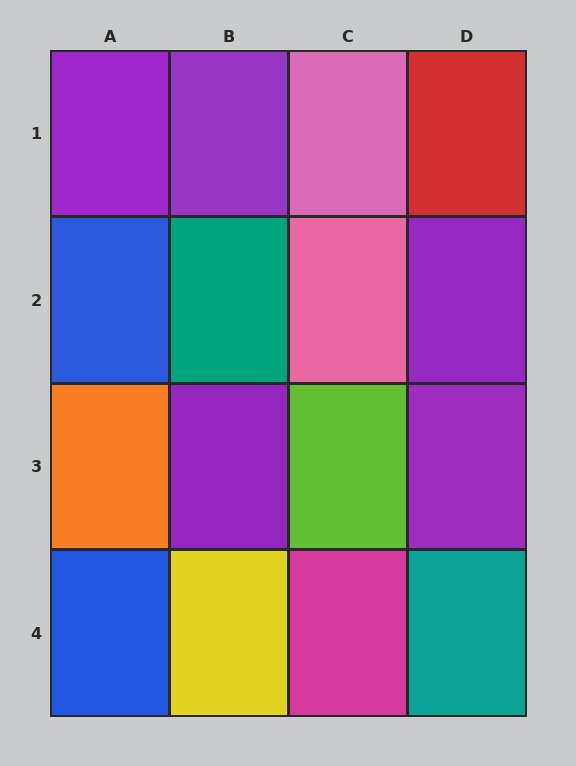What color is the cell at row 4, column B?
Yellow.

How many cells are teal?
2 cells are teal.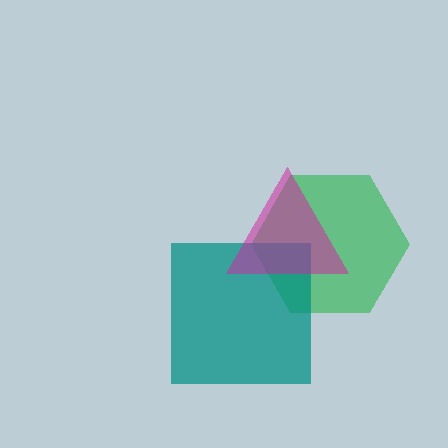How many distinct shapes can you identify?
There are 3 distinct shapes: a green hexagon, a teal square, a magenta triangle.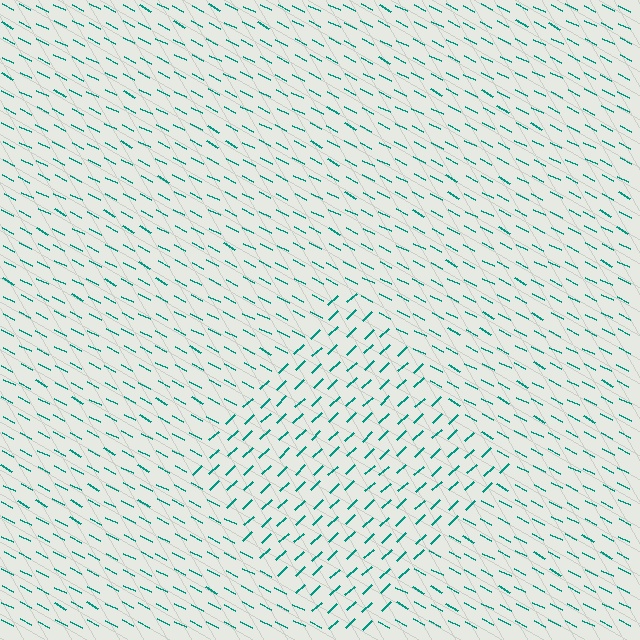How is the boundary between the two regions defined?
The boundary is defined purely by a change in line orientation (approximately 70 degrees difference). All lines are the same color and thickness.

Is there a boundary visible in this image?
Yes, there is a texture boundary formed by a change in line orientation.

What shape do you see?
I see a diamond.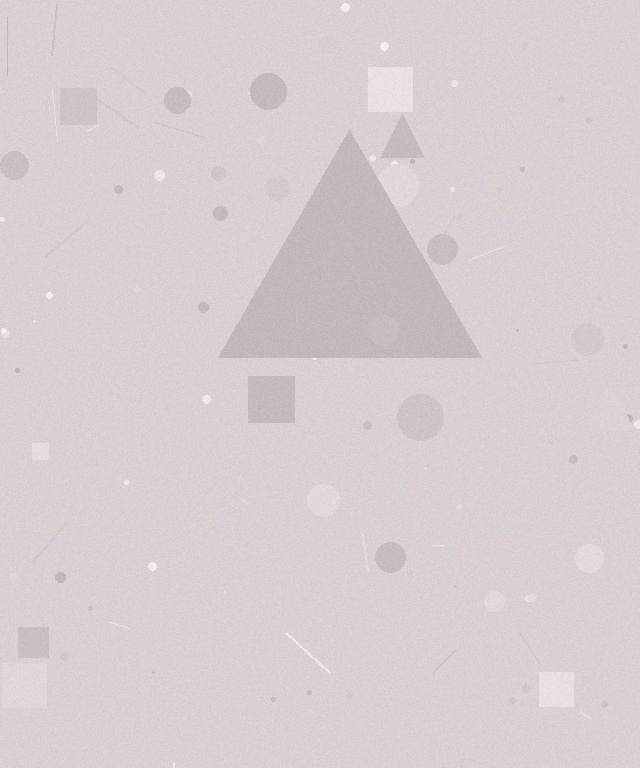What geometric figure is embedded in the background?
A triangle is embedded in the background.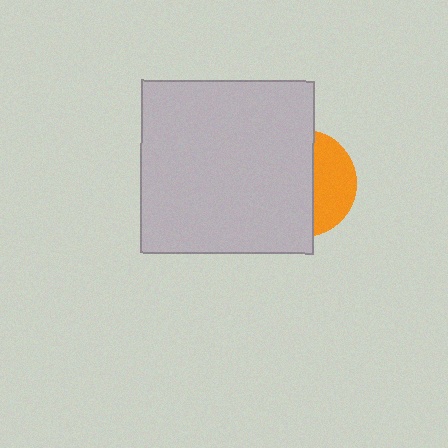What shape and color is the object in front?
The object in front is a light gray square.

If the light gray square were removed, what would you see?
You would see the complete orange circle.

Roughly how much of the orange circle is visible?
A small part of it is visible (roughly 38%).